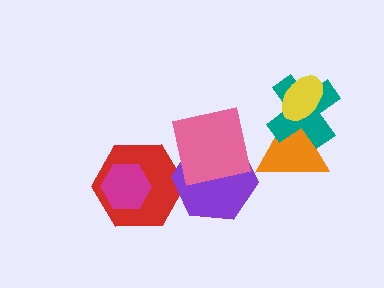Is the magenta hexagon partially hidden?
No, no other shape covers it.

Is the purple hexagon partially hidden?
Yes, it is partially covered by another shape.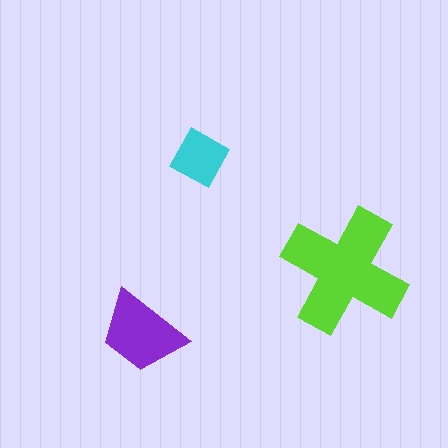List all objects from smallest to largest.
The cyan square, the purple trapezoid, the lime cross.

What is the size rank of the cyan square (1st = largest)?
3rd.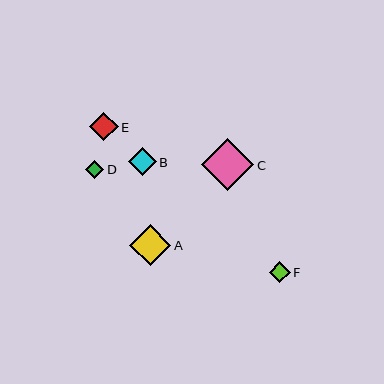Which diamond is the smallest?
Diamond D is the smallest with a size of approximately 18 pixels.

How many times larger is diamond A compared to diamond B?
Diamond A is approximately 1.5 times the size of diamond B.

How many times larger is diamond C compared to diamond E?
Diamond C is approximately 1.8 times the size of diamond E.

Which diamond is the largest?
Diamond C is the largest with a size of approximately 52 pixels.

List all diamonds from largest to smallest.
From largest to smallest: C, A, E, B, F, D.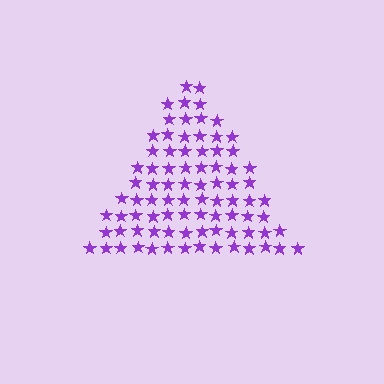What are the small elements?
The small elements are stars.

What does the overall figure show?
The overall figure shows a triangle.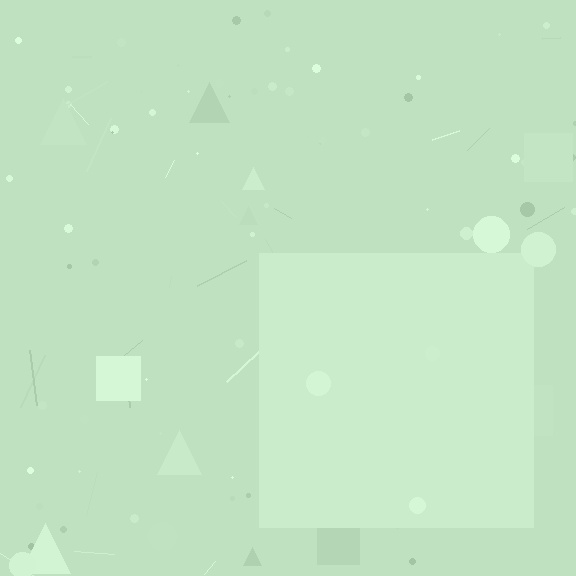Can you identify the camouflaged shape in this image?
The camouflaged shape is a square.